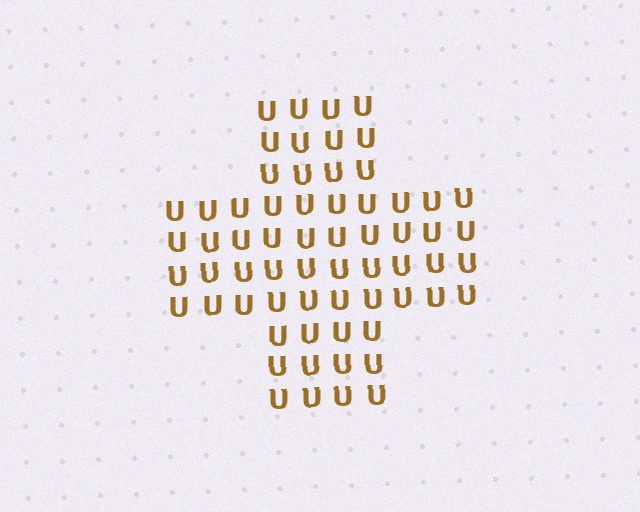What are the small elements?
The small elements are letter U's.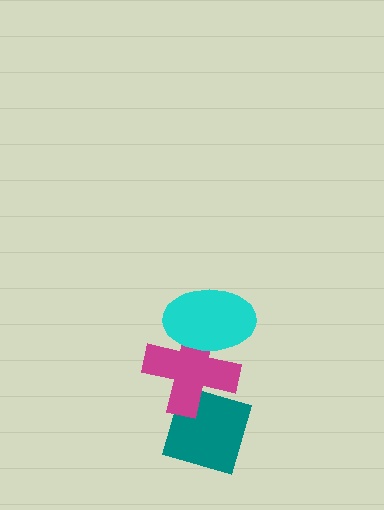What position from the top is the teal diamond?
The teal diamond is 3rd from the top.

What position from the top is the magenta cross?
The magenta cross is 2nd from the top.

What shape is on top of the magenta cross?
The cyan ellipse is on top of the magenta cross.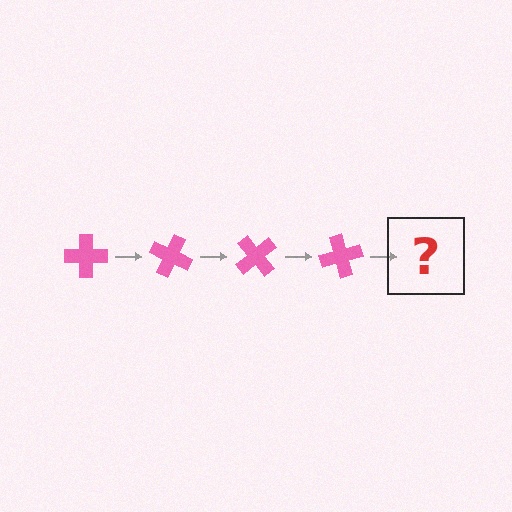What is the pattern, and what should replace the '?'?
The pattern is that the cross rotates 25 degrees each step. The '?' should be a pink cross rotated 100 degrees.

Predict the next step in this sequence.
The next step is a pink cross rotated 100 degrees.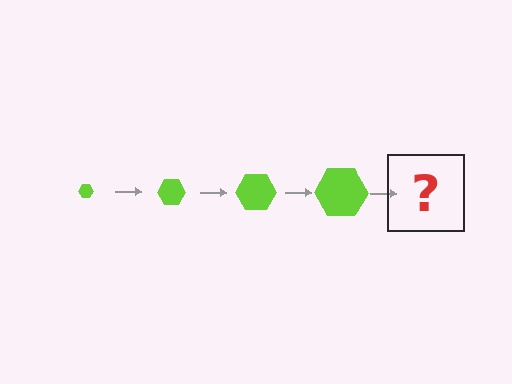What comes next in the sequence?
The next element should be a lime hexagon, larger than the previous one.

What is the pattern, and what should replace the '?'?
The pattern is that the hexagon gets progressively larger each step. The '?' should be a lime hexagon, larger than the previous one.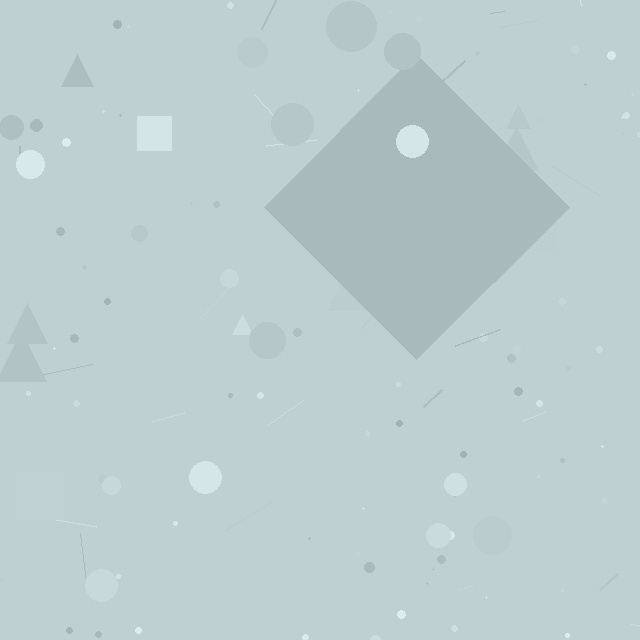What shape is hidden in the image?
A diamond is hidden in the image.